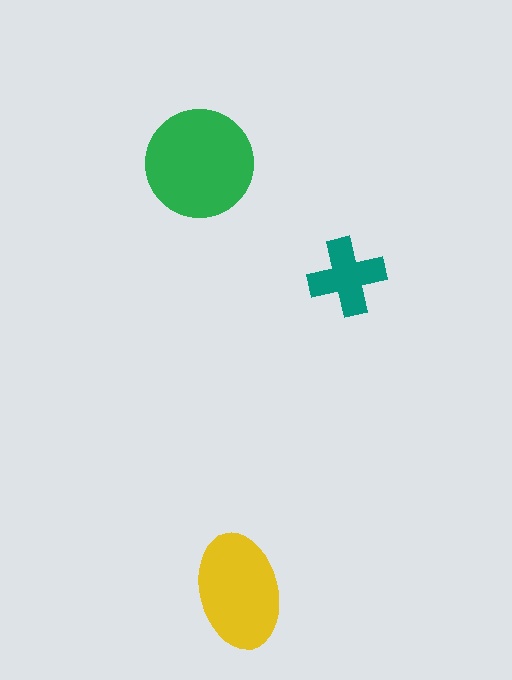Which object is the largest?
The green circle.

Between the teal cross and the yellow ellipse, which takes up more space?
The yellow ellipse.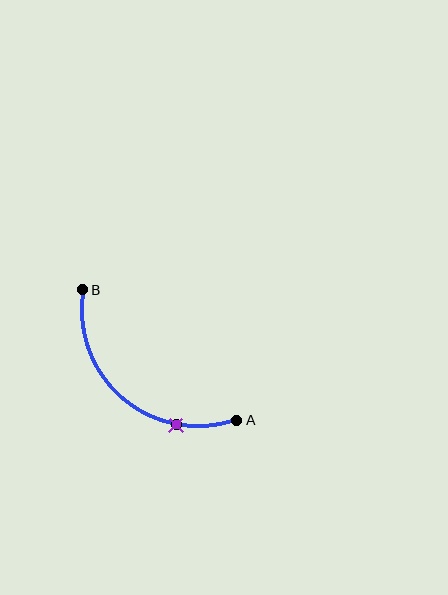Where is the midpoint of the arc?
The arc midpoint is the point on the curve farthest from the straight line joining A and B. It sits below and to the left of that line.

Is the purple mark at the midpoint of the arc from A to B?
No. The purple mark lies on the arc but is closer to endpoint A. The arc midpoint would be at the point on the curve equidistant along the arc from both A and B.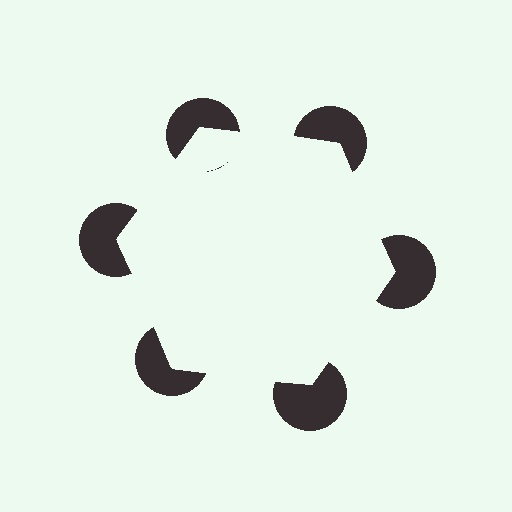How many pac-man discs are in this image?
There are 6 — one at each vertex of the illusory hexagon.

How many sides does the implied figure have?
6 sides.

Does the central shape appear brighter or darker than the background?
It typically appears slightly brighter than the background, even though no actual brightness change is drawn.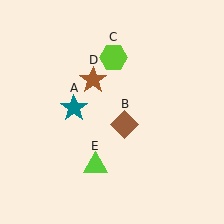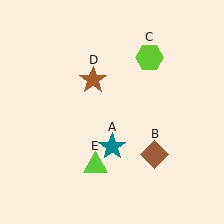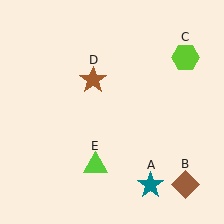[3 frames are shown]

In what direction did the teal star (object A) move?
The teal star (object A) moved down and to the right.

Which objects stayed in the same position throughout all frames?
Brown star (object D) and lime triangle (object E) remained stationary.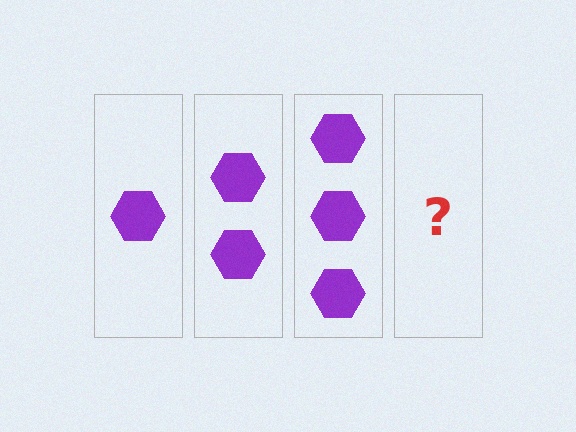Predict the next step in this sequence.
The next step is 4 hexagons.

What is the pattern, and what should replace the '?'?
The pattern is that each step adds one more hexagon. The '?' should be 4 hexagons.